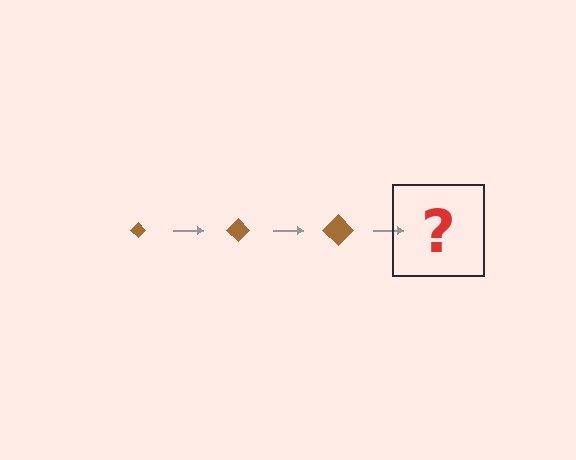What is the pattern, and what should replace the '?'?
The pattern is that the diamond gets progressively larger each step. The '?' should be a brown diamond, larger than the previous one.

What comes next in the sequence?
The next element should be a brown diamond, larger than the previous one.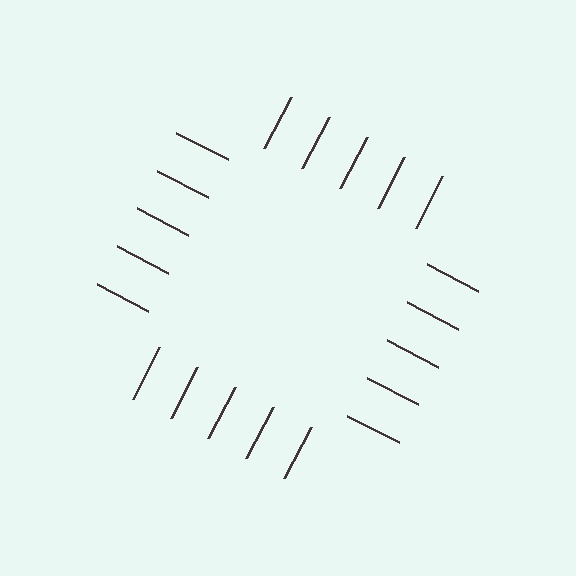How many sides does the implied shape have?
4 sides — the line-ends trace a square.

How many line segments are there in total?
20 — 5 along each of the 4 edges.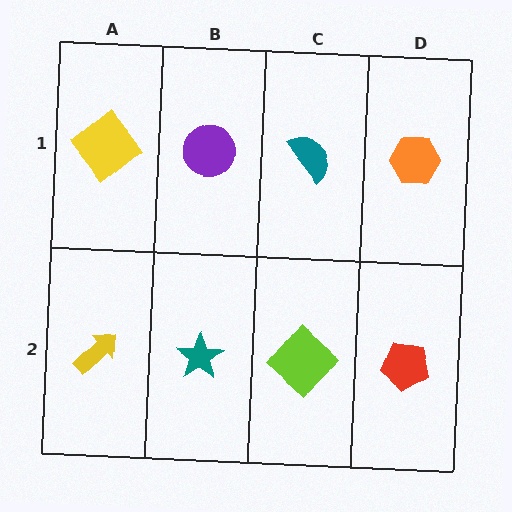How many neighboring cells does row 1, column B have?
3.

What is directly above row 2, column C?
A teal semicircle.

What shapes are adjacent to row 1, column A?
A yellow arrow (row 2, column A), a purple circle (row 1, column B).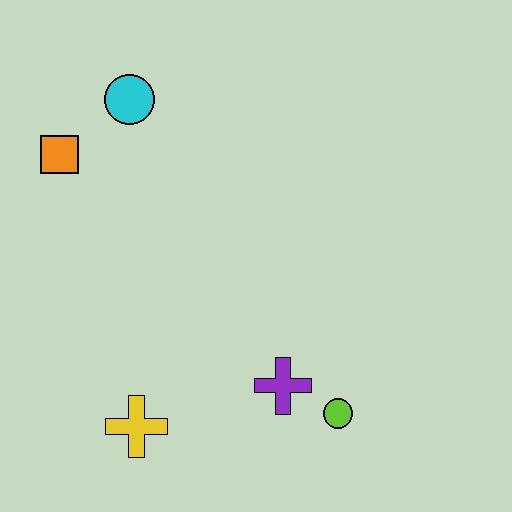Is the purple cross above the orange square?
No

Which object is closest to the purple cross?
The lime circle is closest to the purple cross.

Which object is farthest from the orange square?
The lime circle is farthest from the orange square.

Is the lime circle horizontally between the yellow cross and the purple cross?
No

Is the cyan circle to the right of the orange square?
Yes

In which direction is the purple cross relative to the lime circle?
The purple cross is to the left of the lime circle.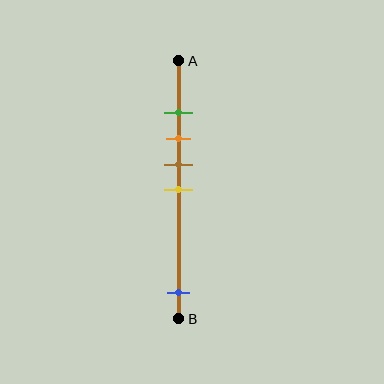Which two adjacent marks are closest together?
The green and orange marks are the closest adjacent pair.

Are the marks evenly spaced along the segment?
No, the marks are not evenly spaced.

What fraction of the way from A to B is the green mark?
The green mark is approximately 20% (0.2) of the way from A to B.